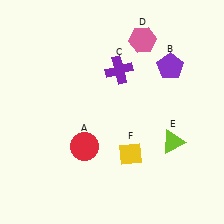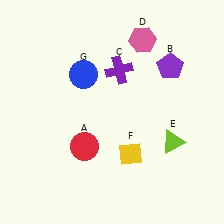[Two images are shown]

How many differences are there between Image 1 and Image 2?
There is 1 difference between the two images.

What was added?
A blue circle (G) was added in Image 2.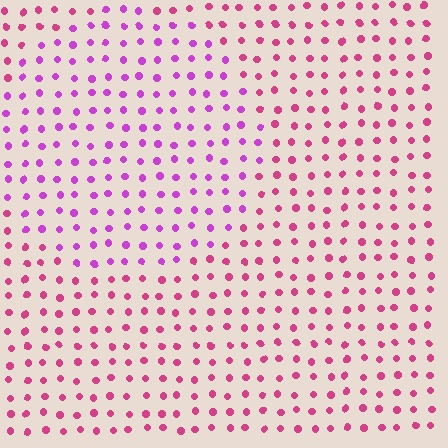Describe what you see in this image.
The image is filled with small magenta elements in a uniform arrangement. A circle-shaped region is visible where the elements are tinted to a slightly different hue, forming a subtle color boundary.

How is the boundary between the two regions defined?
The boundary is defined purely by a slight shift in hue (about 34 degrees). Spacing, size, and orientation are identical on both sides.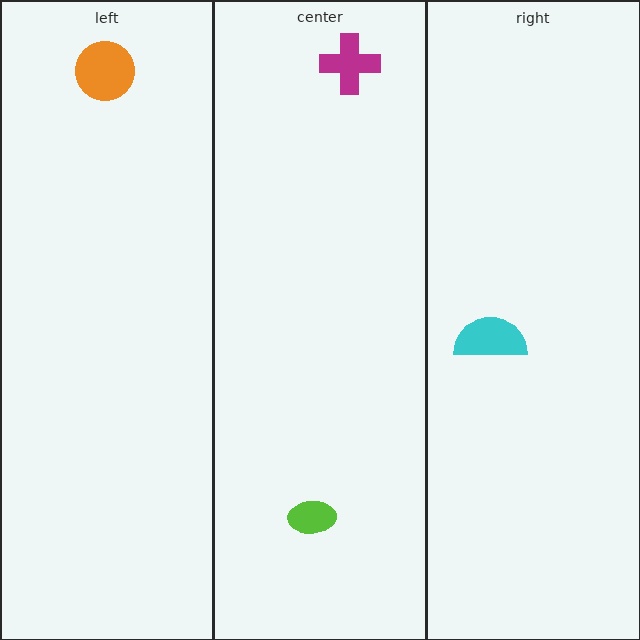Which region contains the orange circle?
The left region.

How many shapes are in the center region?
2.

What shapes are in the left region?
The orange circle.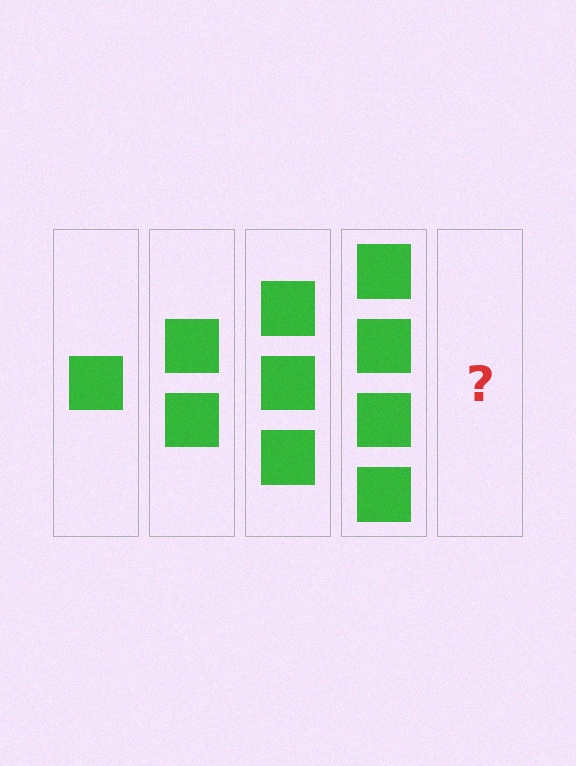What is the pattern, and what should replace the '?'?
The pattern is that each step adds one more square. The '?' should be 5 squares.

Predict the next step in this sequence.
The next step is 5 squares.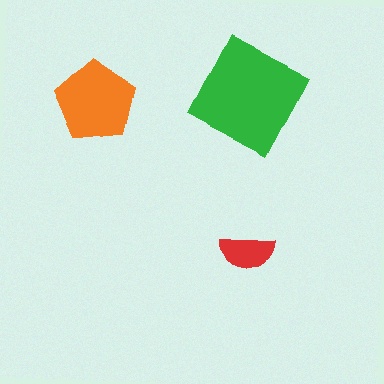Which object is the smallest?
The red semicircle.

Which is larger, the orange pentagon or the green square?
The green square.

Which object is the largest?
The green square.